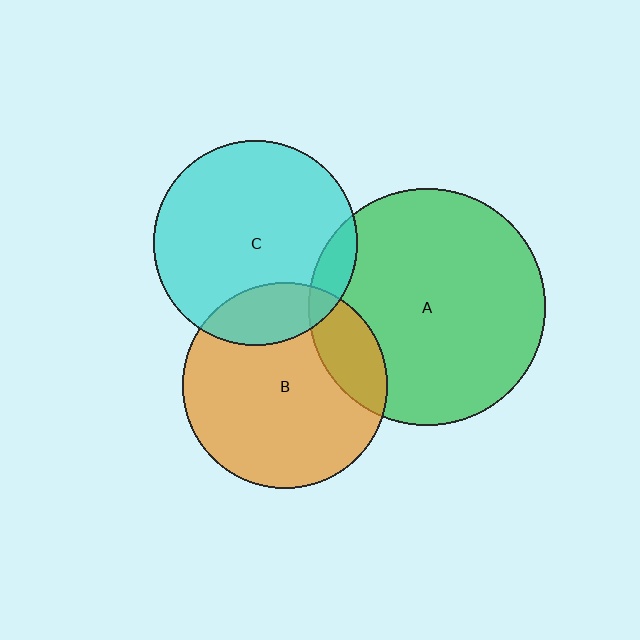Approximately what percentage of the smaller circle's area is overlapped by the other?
Approximately 10%.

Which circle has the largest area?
Circle A (green).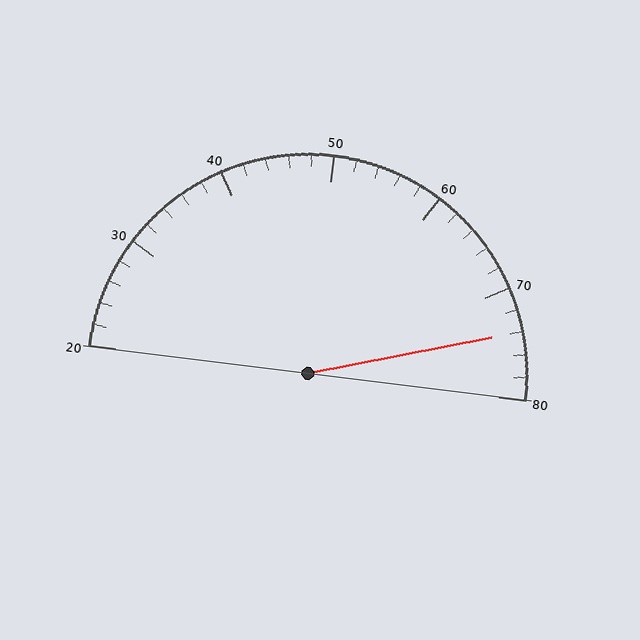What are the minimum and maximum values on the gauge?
The gauge ranges from 20 to 80.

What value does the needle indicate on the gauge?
The needle indicates approximately 74.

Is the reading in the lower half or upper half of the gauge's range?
The reading is in the upper half of the range (20 to 80).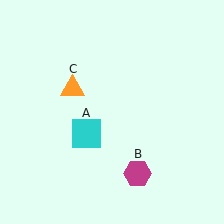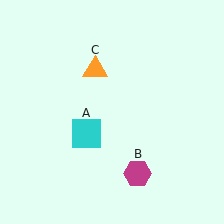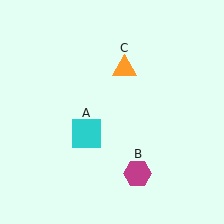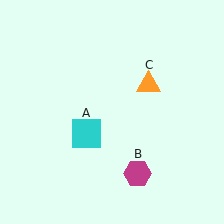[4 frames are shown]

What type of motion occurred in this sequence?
The orange triangle (object C) rotated clockwise around the center of the scene.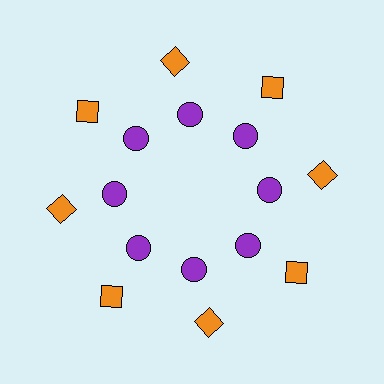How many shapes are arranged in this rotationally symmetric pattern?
There are 16 shapes, arranged in 8 groups of 2.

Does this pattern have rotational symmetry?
Yes, this pattern has 8-fold rotational symmetry. It looks the same after rotating 45 degrees around the center.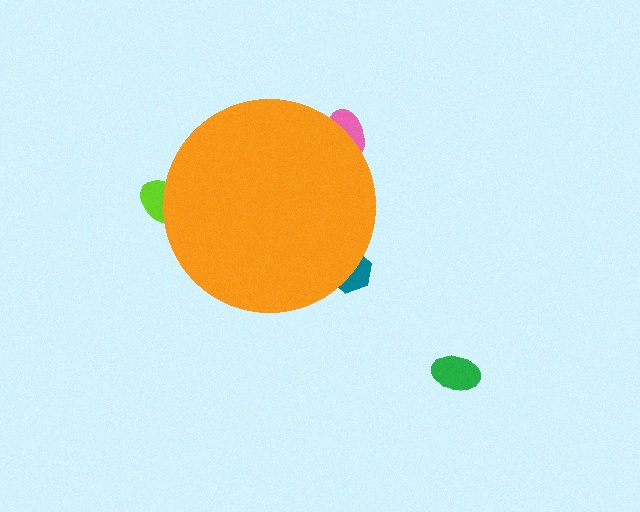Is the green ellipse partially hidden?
No, the green ellipse is fully visible.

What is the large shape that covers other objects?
An orange circle.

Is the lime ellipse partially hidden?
Yes, the lime ellipse is partially hidden behind the orange circle.